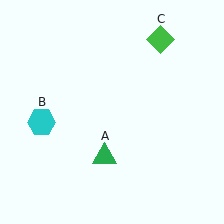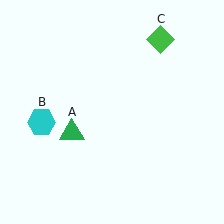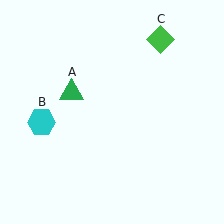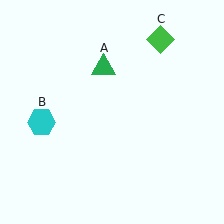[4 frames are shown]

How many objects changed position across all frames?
1 object changed position: green triangle (object A).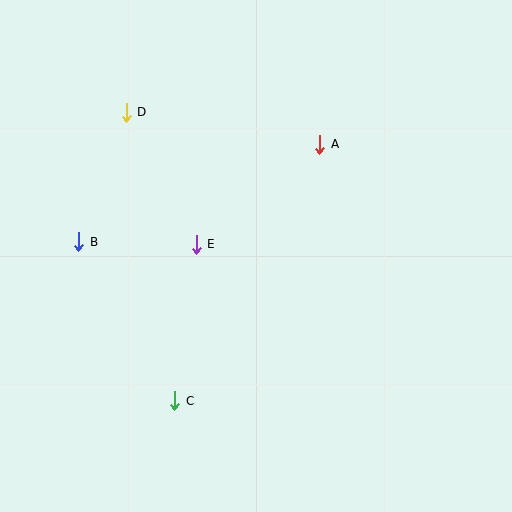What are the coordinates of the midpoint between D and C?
The midpoint between D and C is at (151, 257).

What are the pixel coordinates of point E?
Point E is at (196, 244).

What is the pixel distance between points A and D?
The distance between A and D is 196 pixels.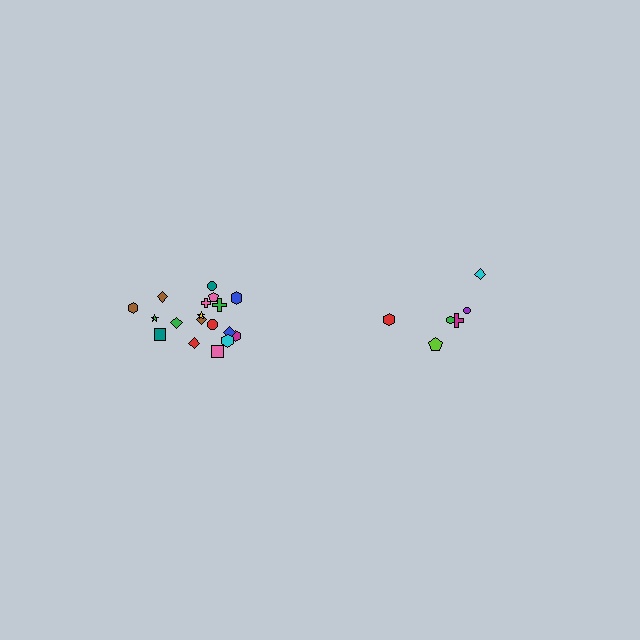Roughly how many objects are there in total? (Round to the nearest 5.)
Roughly 25 objects in total.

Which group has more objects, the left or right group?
The left group.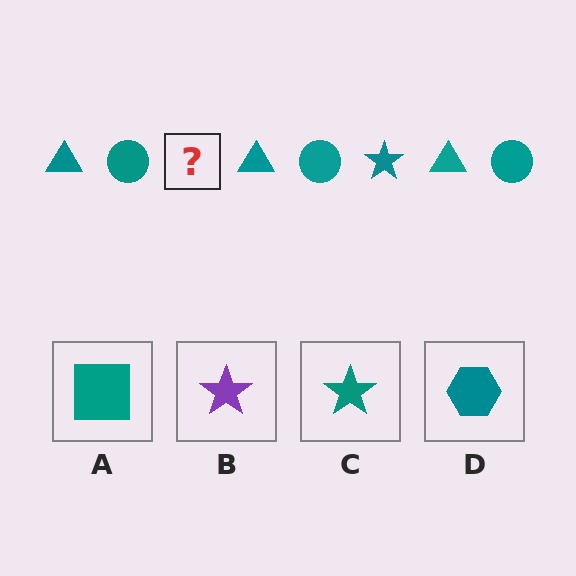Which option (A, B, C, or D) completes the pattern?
C.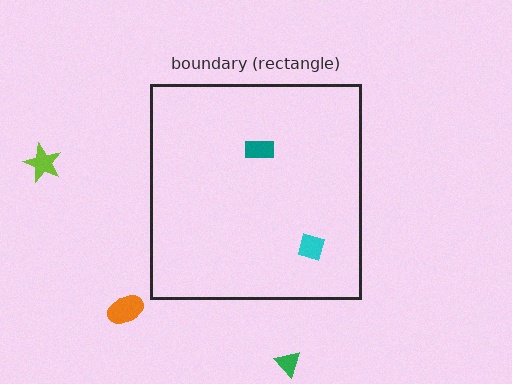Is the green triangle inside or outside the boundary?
Outside.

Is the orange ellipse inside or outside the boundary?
Outside.